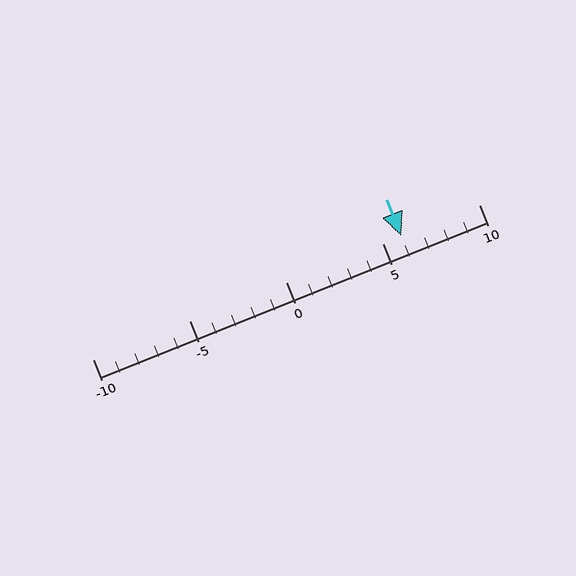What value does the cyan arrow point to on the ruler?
The cyan arrow points to approximately 6.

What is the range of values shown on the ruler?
The ruler shows values from -10 to 10.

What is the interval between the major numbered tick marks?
The major tick marks are spaced 5 units apart.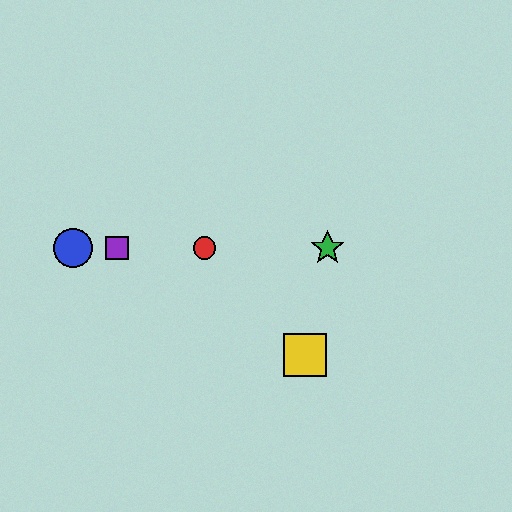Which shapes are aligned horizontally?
The red circle, the blue circle, the green star, the purple square are aligned horizontally.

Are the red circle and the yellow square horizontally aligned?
No, the red circle is at y≈248 and the yellow square is at y≈355.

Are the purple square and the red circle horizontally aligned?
Yes, both are at y≈248.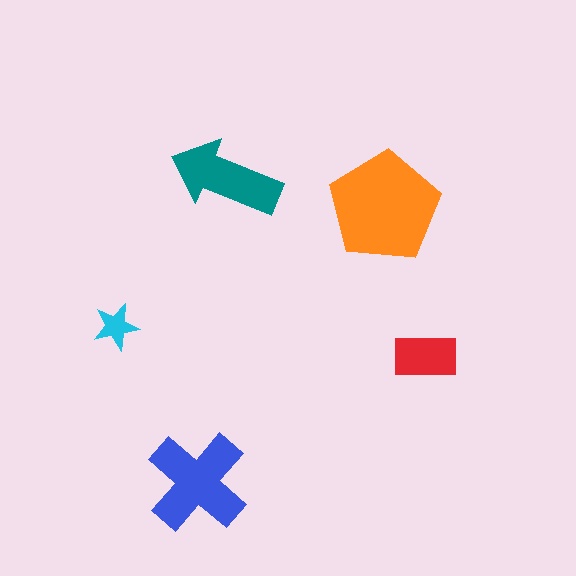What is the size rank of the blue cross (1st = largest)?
2nd.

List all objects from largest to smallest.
The orange pentagon, the blue cross, the teal arrow, the red rectangle, the cyan star.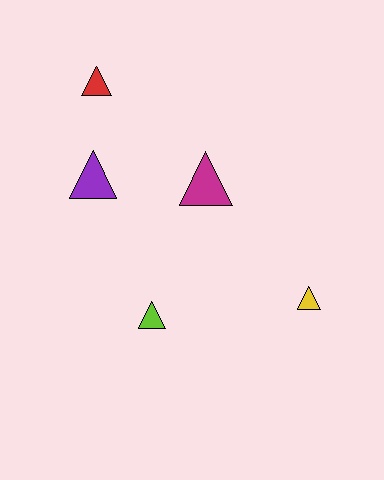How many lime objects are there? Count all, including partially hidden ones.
There is 1 lime object.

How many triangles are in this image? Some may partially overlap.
There are 5 triangles.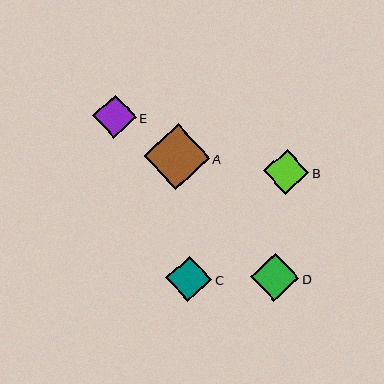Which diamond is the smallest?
Diamond E is the smallest with a size of approximately 43 pixels.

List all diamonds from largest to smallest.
From largest to smallest: A, D, C, B, E.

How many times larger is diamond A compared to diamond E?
Diamond A is approximately 1.5 times the size of diamond E.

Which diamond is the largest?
Diamond A is the largest with a size of approximately 66 pixels.